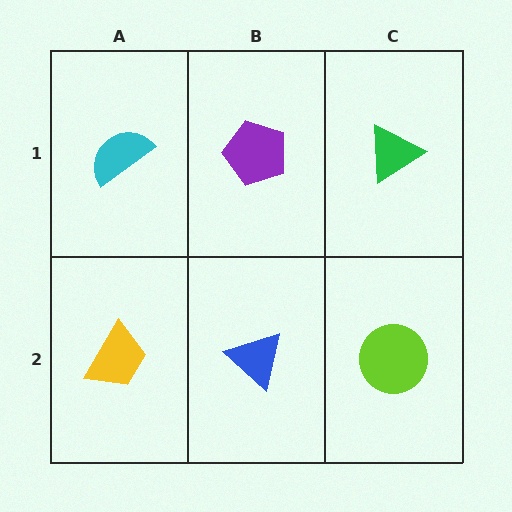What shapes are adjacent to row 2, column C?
A green triangle (row 1, column C), a blue triangle (row 2, column B).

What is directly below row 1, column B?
A blue triangle.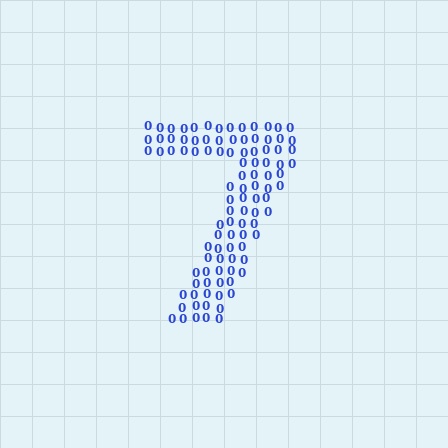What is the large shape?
The large shape is the digit 7.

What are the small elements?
The small elements are digit 0's.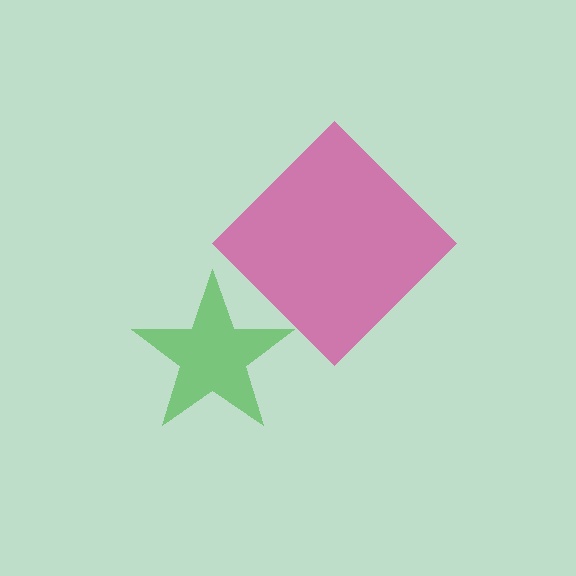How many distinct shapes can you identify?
There are 2 distinct shapes: a green star, a magenta diamond.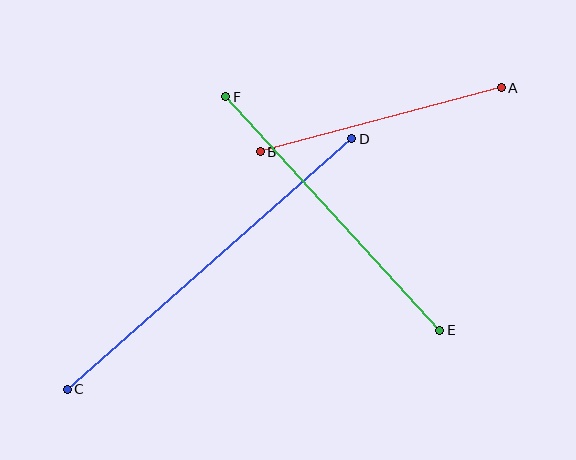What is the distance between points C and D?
The distance is approximately 379 pixels.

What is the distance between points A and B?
The distance is approximately 249 pixels.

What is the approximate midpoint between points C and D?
The midpoint is at approximately (210, 264) pixels.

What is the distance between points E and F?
The distance is approximately 316 pixels.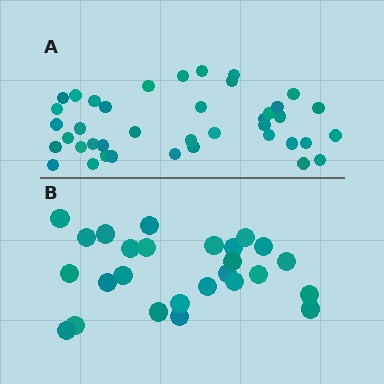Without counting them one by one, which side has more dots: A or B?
Region A (the top region) has more dots.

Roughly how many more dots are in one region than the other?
Region A has approximately 15 more dots than region B.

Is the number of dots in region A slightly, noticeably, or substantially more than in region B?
Region A has substantially more. The ratio is roughly 1.5 to 1.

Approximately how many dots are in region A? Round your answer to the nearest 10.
About 40 dots.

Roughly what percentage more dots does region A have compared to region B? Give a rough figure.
About 55% more.